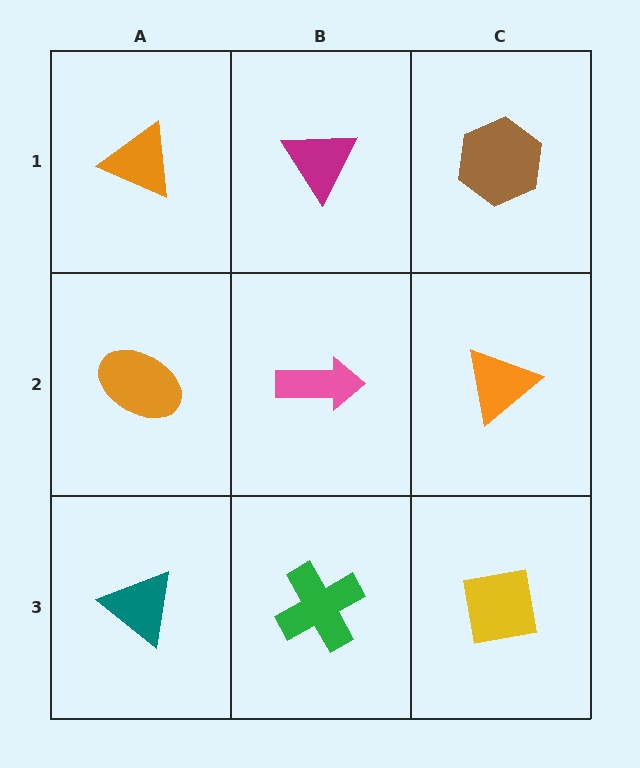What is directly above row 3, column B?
A pink arrow.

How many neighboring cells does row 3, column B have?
3.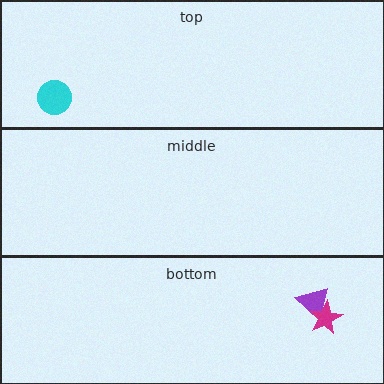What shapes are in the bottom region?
The purple triangle, the magenta star.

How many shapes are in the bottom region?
2.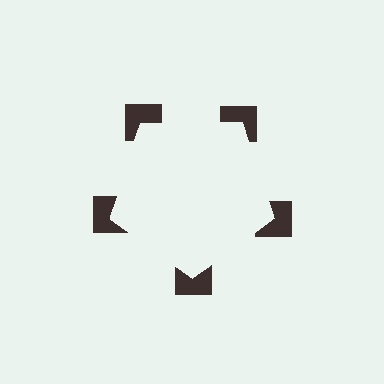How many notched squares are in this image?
There are 5 — one at each vertex of the illusory pentagon.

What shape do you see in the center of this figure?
An illusory pentagon — its edges are inferred from the aligned wedge cuts in the notched squares, not physically drawn.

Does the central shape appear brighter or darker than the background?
It typically appears slightly brighter than the background, even though no actual brightness change is drawn.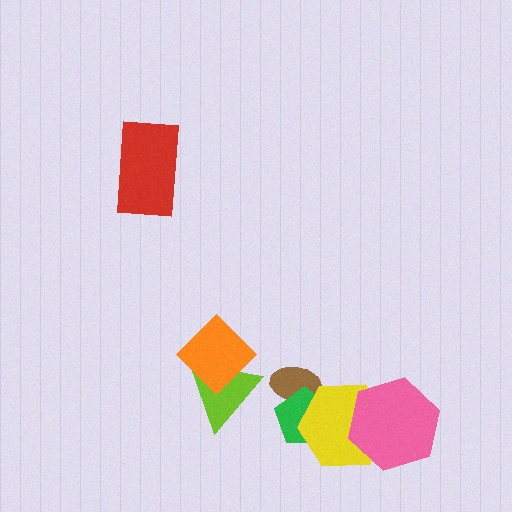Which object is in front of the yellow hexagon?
The pink hexagon is in front of the yellow hexagon.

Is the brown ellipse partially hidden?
Yes, it is partially covered by another shape.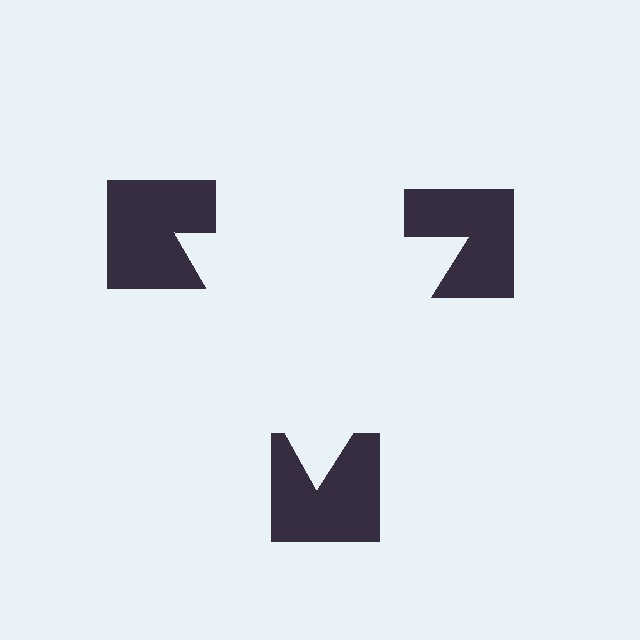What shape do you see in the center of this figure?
An illusory triangle — its edges are inferred from the aligned wedge cuts in the notched squares, not physically drawn.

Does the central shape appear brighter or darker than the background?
It typically appears slightly brighter than the background, even though no actual brightness change is drawn.